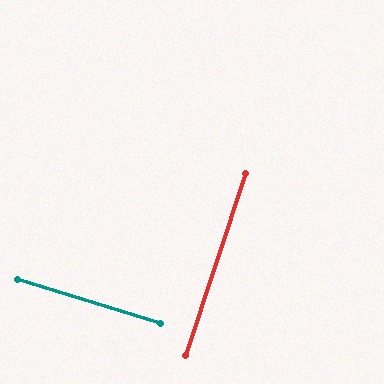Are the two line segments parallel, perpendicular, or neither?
Perpendicular — they meet at approximately 89°.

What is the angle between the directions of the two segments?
Approximately 89 degrees.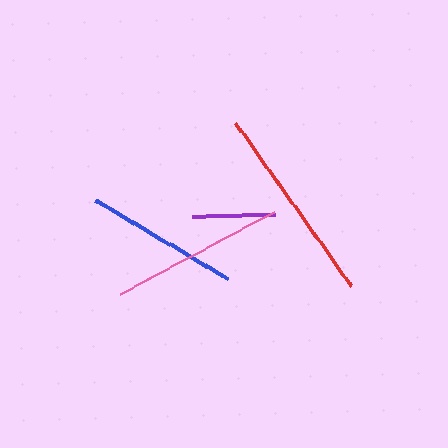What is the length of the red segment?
The red segment is approximately 200 pixels long.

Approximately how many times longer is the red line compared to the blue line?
The red line is approximately 1.3 times the length of the blue line.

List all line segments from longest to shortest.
From longest to shortest: red, pink, blue, purple.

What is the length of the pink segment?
The pink segment is approximately 175 pixels long.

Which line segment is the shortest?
The purple line is the shortest at approximately 83 pixels.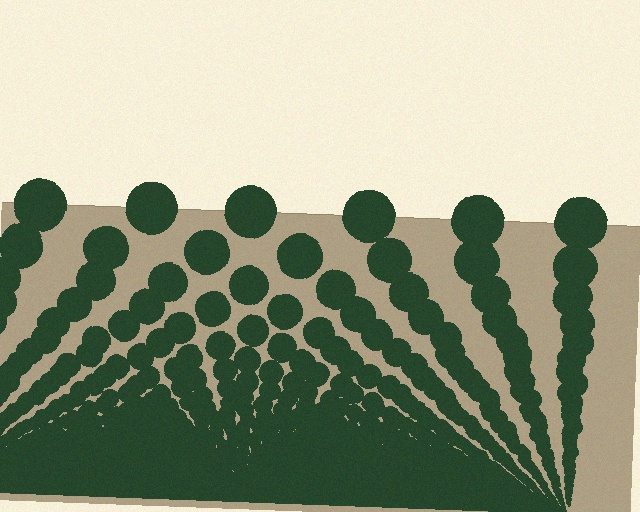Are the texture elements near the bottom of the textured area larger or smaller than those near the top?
Smaller. The gradient is inverted — elements near the bottom are smaller and denser.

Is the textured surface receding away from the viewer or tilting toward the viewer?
The surface appears to tilt toward the viewer. Texture elements get larger and sparser toward the top.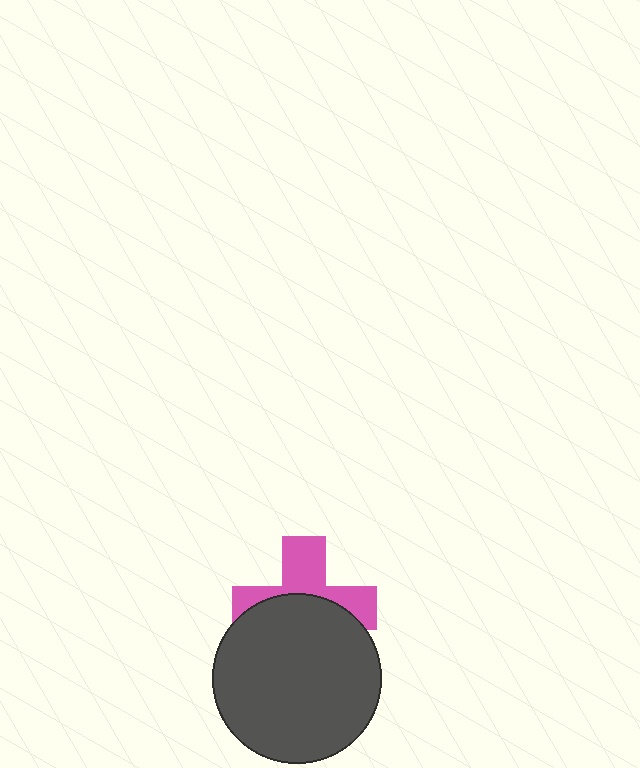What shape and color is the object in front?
The object in front is a dark gray circle.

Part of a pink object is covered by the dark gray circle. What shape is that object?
It is a cross.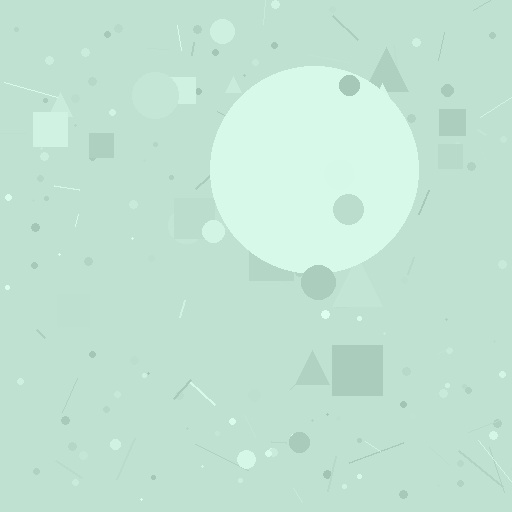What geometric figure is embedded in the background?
A circle is embedded in the background.